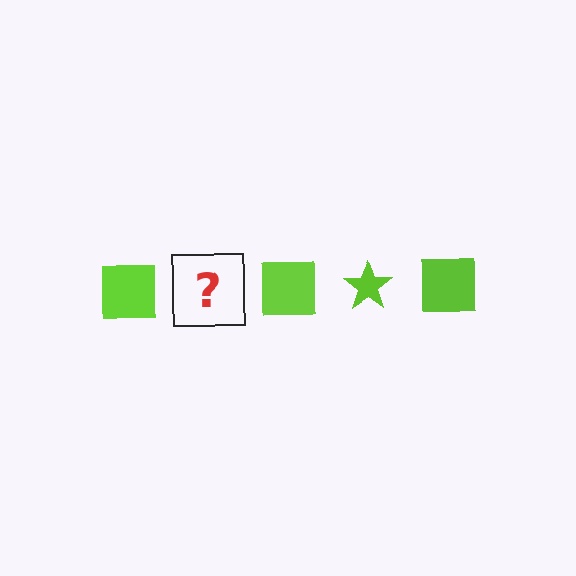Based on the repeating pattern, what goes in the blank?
The blank should be a lime star.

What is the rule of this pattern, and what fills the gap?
The rule is that the pattern cycles through square, star shapes in lime. The gap should be filled with a lime star.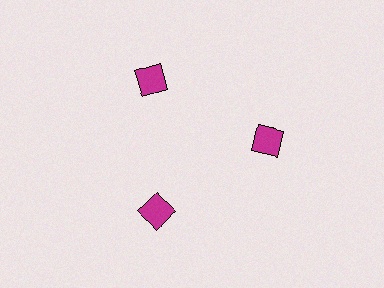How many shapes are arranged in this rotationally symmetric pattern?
There are 3 shapes, arranged in 3 groups of 1.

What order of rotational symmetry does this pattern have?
This pattern has 3-fold rotational symmetry.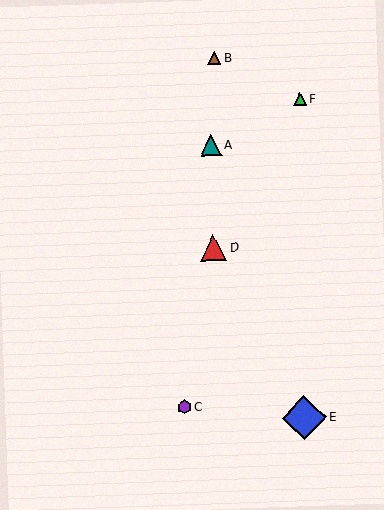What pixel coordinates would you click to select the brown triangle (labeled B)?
Click at (215, 58) to select the brown triangle B.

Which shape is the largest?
The blue diamond (labeled E) is the largest.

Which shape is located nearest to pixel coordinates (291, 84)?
The green triangle (labeled F) at (300, 99) is nearest to that location.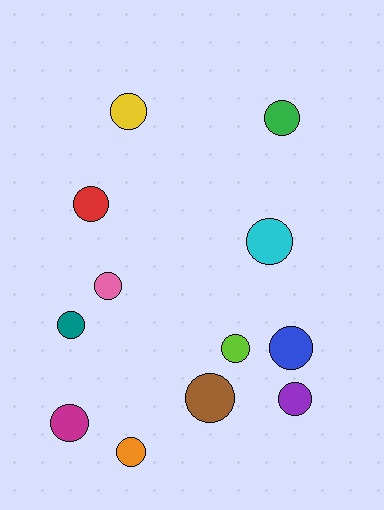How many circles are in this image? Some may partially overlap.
There are 12 circles.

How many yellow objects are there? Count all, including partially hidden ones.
There is 1 yellow object.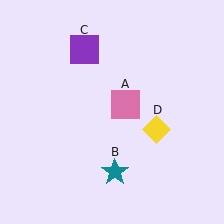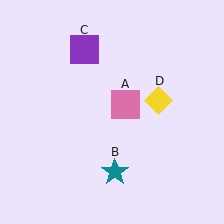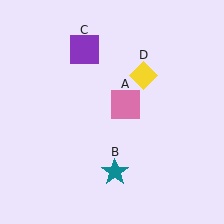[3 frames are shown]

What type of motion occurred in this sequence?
The yellow diamond (object D) rotated counterclockwise around the center of the scene.